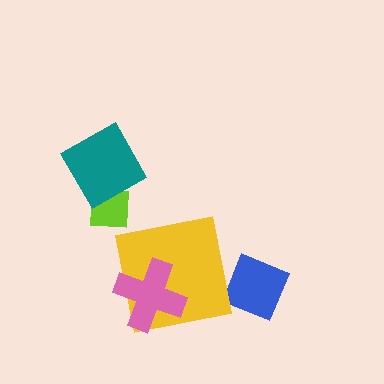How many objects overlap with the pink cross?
1 object overlaps with the pink cross.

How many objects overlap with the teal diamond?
1 object overlaps with the teal diamond.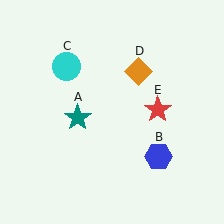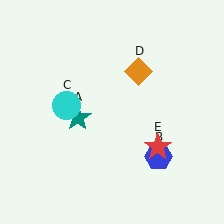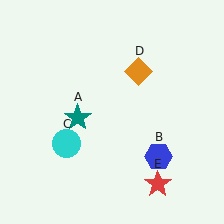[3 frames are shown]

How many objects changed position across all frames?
2 objects changed position: cyan circle (object C), red star (object E).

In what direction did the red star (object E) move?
The red star (object E) moved down.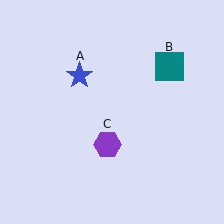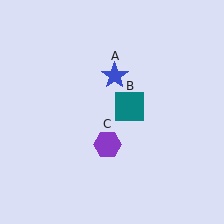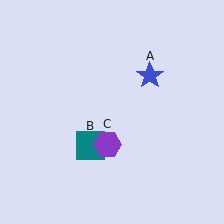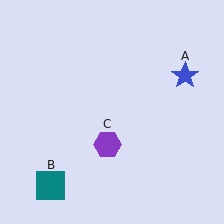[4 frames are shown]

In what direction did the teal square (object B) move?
The teal square (object B) moved down and to the left.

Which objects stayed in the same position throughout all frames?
Purple hexagon (object C) remained stationary.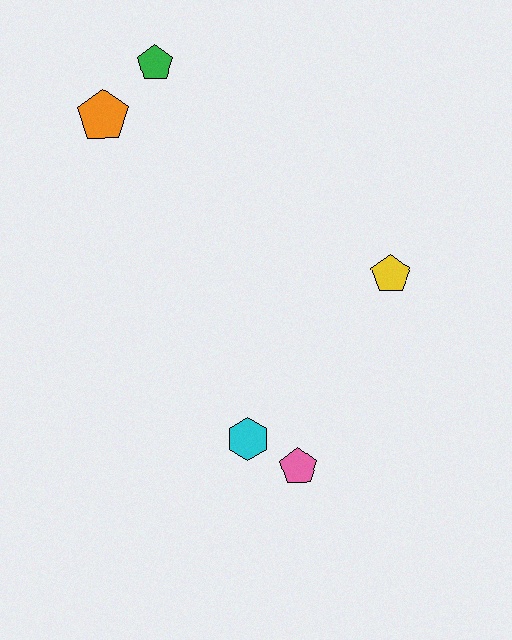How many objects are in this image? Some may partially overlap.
There are 5 objects.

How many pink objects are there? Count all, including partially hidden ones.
There is 1 pink object.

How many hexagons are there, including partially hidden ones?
There is 1 hexagon.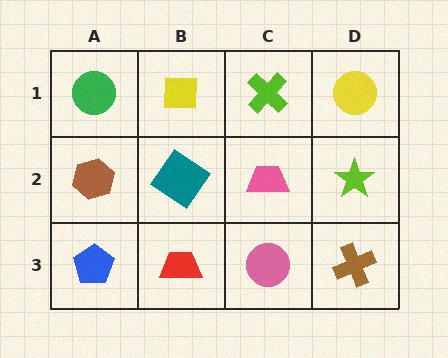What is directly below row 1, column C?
A pink trapezoid.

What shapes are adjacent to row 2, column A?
A green circle (row 1, column A), a blue pentagon (row 3, column A), a teal diamond (row 2, column B).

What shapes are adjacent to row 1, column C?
A pink trapezoid (row 2, column C), a yellow square (row 1, column B), a yellow circle (row 1, column D).